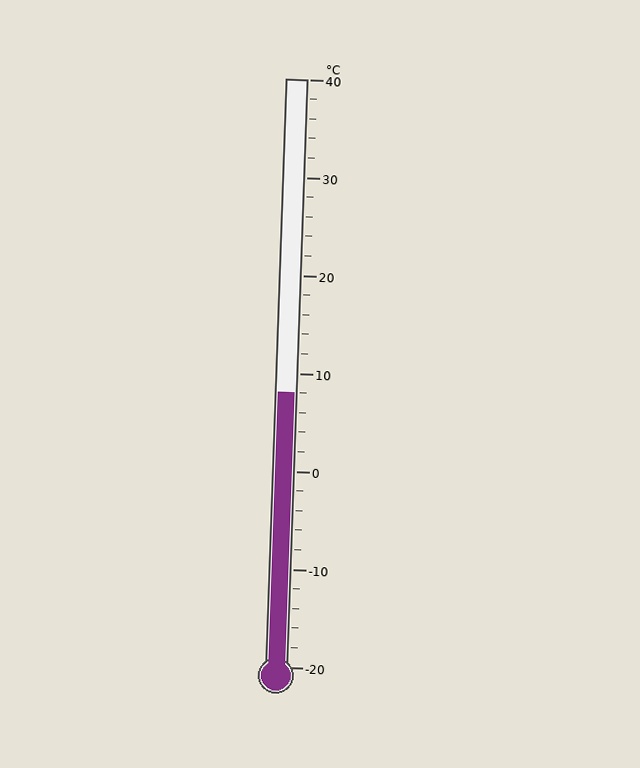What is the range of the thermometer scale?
The thermometer scale ranges from -20°C to 40°C.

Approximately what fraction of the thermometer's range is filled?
The thermometer is filled to approximately 45% of its range.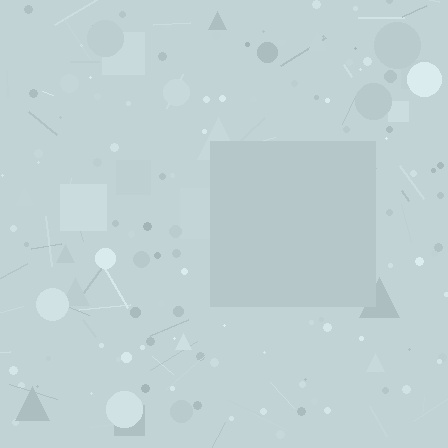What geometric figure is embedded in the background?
A square is embedded in the background.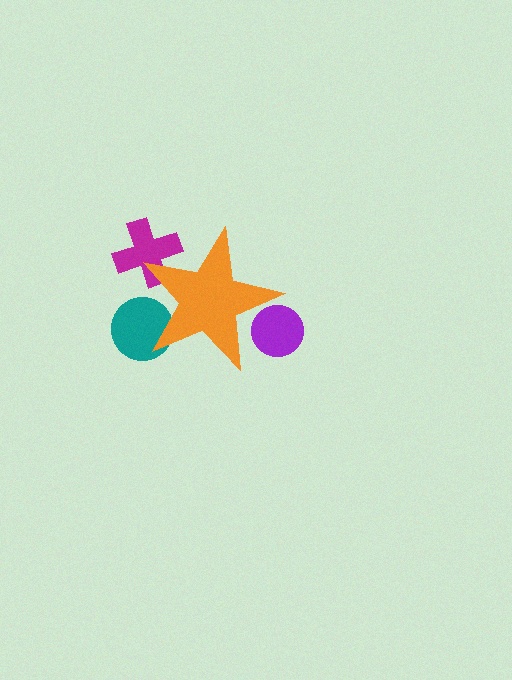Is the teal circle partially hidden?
Yes, the teal circle is partially hidden behind the orange star.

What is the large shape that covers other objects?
An orange star.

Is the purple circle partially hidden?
Yes, the purple circle is partially hidden behind the orange star.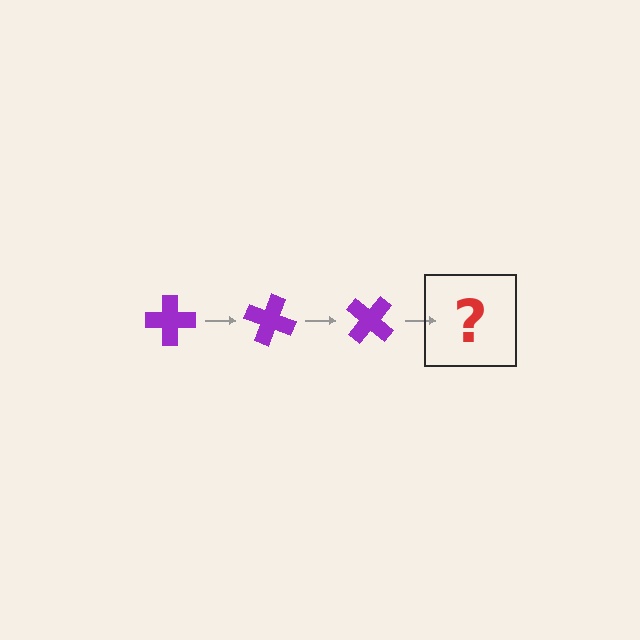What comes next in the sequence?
The next element should be a purple cross rotated 60 degrees.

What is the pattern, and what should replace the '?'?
The pattern is that the cross rotates 20 degrees each step. The '?' should be a purple cross rotated 60 degrees.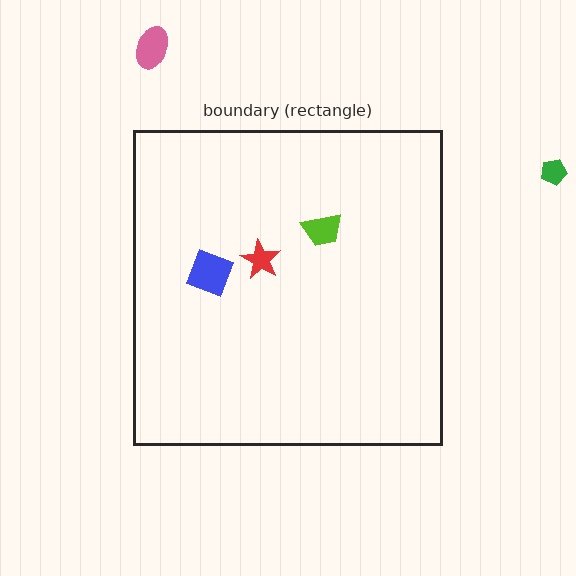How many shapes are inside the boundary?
3 inside, 2 outside.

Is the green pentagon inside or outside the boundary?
Outside.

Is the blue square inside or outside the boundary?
Inside.